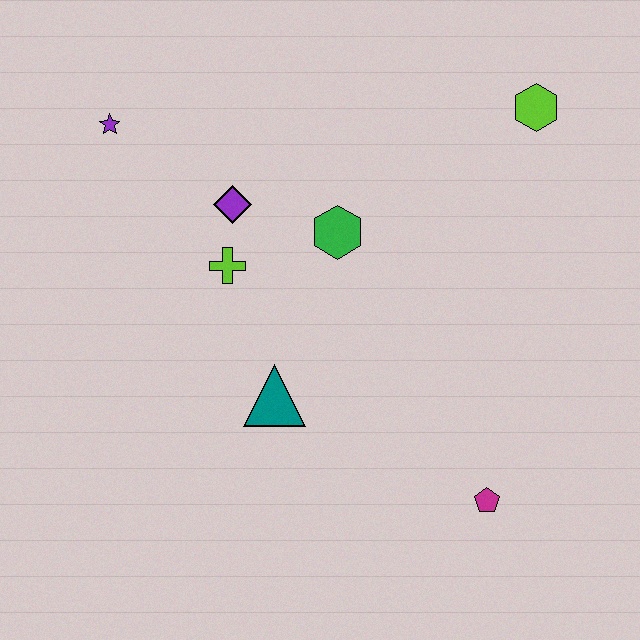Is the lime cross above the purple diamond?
No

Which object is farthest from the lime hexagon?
The purple star is farthest from the lime hexagon.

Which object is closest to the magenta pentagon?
The teal triangle is closest to the magenta pentagon.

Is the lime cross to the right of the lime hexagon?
No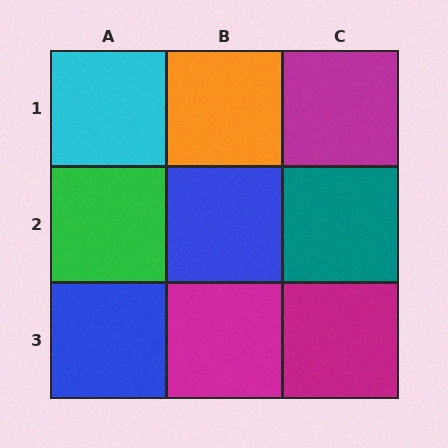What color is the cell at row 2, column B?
Blue.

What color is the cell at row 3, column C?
Magenta.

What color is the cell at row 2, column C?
Teal.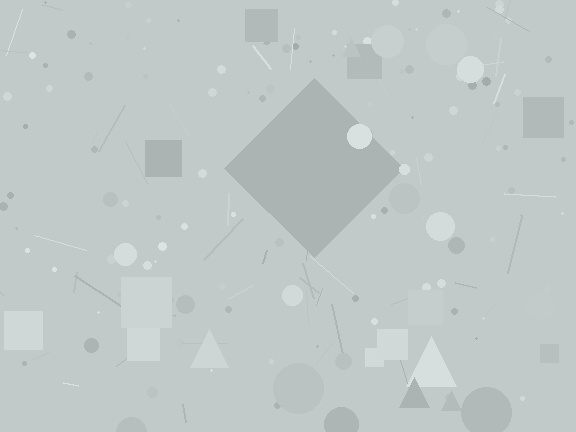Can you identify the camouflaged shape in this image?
The camouflaged shape is a diamond.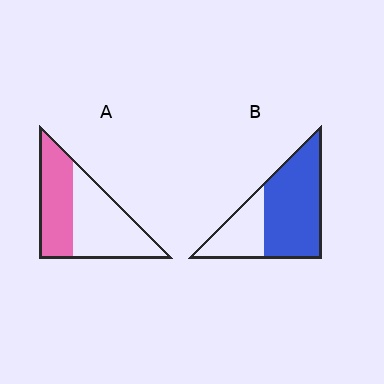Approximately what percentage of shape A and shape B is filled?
A is approximately 45% and B is approximately 70%.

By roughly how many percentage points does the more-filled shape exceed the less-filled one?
By roughly 25 percentage points (B over A).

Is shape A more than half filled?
No.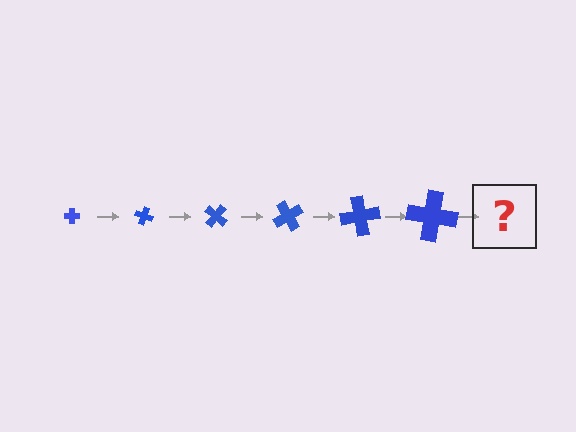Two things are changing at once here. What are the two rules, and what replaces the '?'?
The two rules are that the cross grows larger each step and it rotates 20 degrees each step. The '?' should be a cross, larger than the previous one and rotated 120 degrees from the start.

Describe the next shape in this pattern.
It should be a cross, larger than the previous one and rotated 120 degrees from the start.